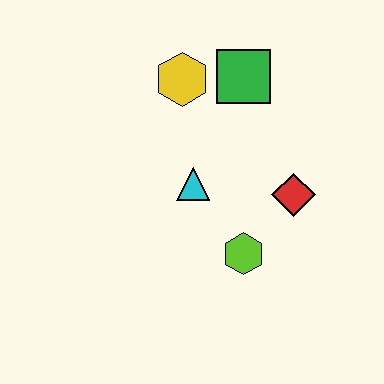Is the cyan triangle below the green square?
Yes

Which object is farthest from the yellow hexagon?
The lime hexagon is farthest from the yellow hexagon.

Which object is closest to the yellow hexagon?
The green square is closest to the yellow hexagon.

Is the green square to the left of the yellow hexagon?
No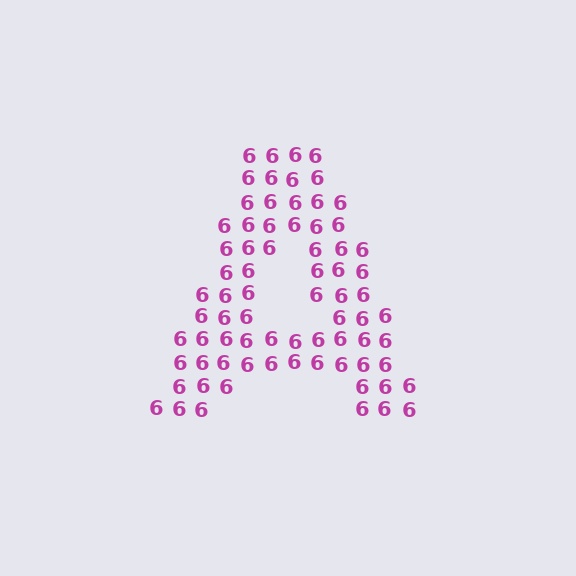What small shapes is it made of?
It is made of small digit 6's.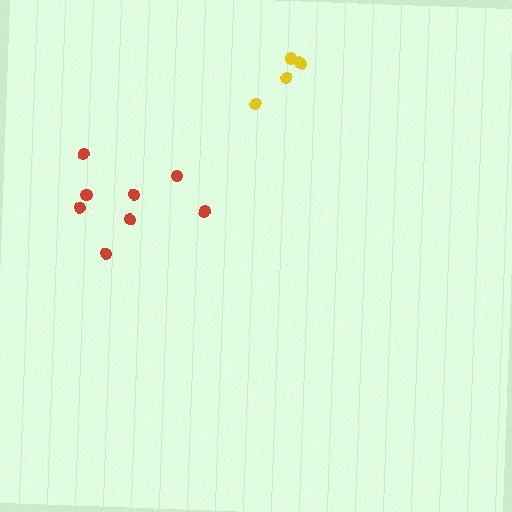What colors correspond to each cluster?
The clusters are colored: red, yellow.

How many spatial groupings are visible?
There are 2 spatial groupings.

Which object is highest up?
The yellow cluster is topmost.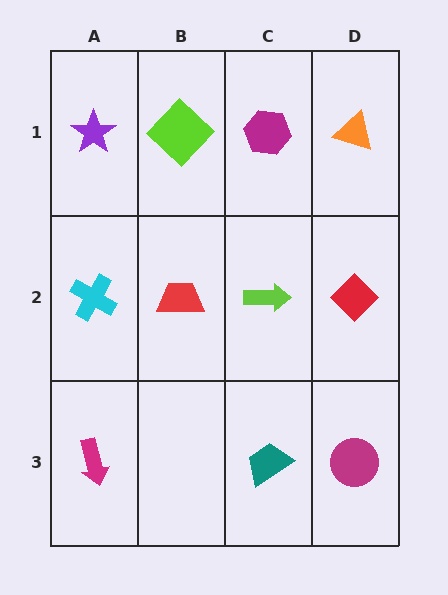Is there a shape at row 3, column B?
No, that cell is empty.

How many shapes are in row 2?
4 shapes.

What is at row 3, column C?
A teal trapezoid.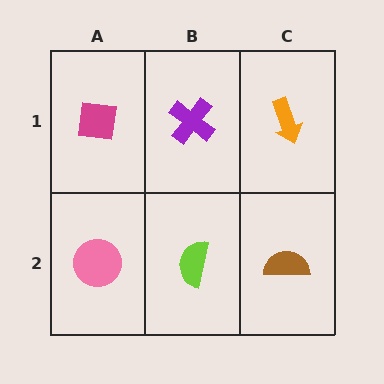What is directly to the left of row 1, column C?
A purple cross.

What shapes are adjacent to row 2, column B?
A purple cross (row 1, column B), a pink circle (row 2, column A), a brown semicircle (row 2, column C).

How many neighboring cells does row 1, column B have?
3.